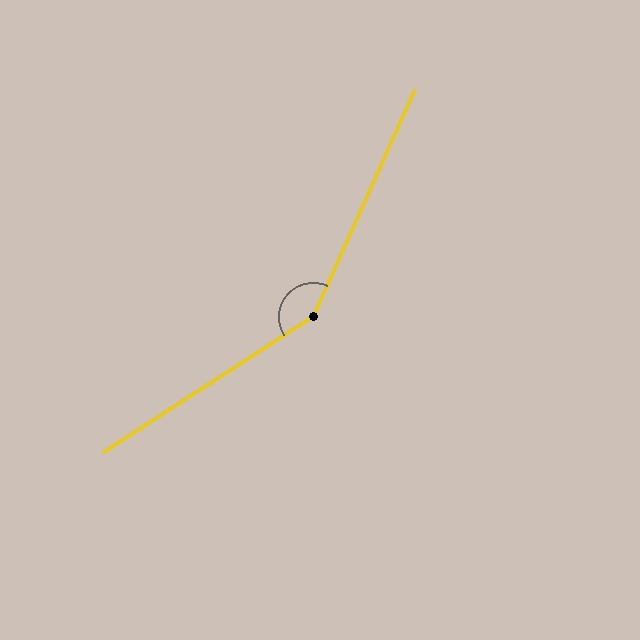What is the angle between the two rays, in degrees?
Approximately 147 degrees.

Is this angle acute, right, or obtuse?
It is obtuse.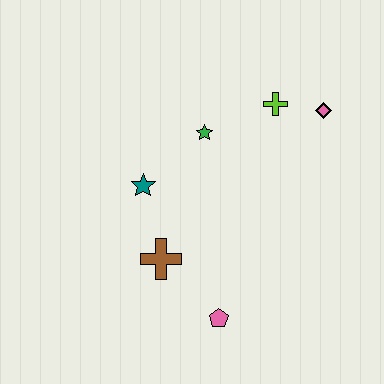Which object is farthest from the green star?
The pink pentagon is farthest from the green star.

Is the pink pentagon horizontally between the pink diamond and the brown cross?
Yes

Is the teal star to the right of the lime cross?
No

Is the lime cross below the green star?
No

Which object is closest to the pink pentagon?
The brown cross is closest to the pink pentagon.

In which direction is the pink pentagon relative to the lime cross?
The pink pentagon is below the lime cross.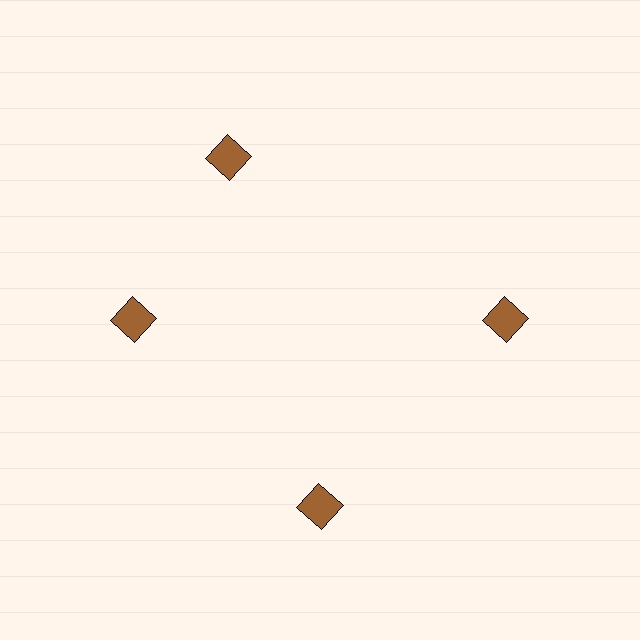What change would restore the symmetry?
The symmetry would be restored by rotating it back into even spacing with its neighbors so that all 4 squares sit at equal angles and equal distance from the center.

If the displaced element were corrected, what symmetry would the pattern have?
It would have 4-fold rotational symmetry — the pattern would map onto itself every 90 degrees.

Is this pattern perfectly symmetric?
No. The 4 brown squares are arranged in a ring, but one element near the 12 o'clock position is rotated out of alignment along the ring, breaking the 4-fold rotational symmetry.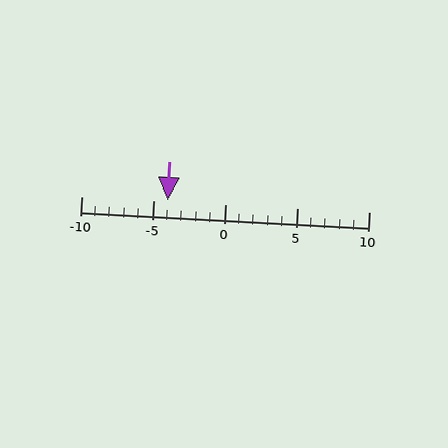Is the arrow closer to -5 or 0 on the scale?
The arrow is closer to -5.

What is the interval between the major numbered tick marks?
The major tick marks are spaced 5 units apart.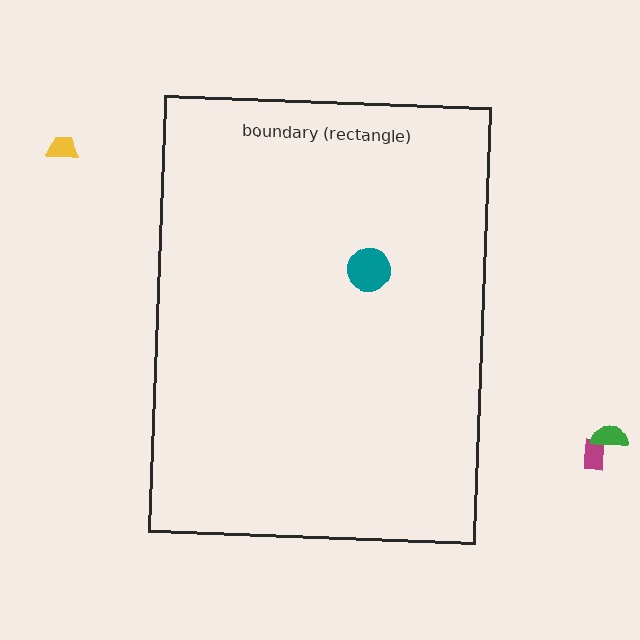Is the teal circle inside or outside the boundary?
Inside.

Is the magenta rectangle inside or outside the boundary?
Outside.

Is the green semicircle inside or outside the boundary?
Outside.